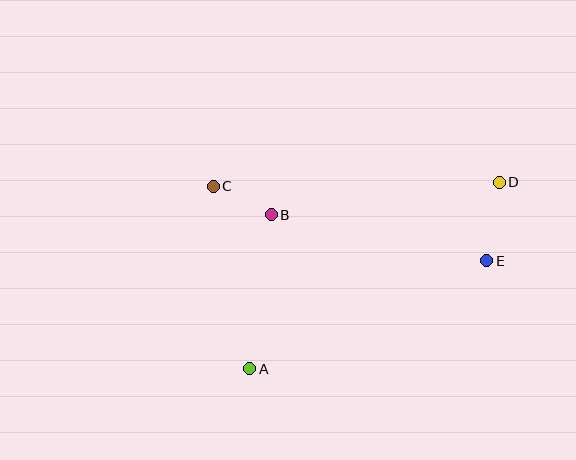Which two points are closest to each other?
Points B and C are closest to each other.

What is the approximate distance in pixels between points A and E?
The distance between A and E is approximately 261 pixels.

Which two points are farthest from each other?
Points A and D are farthest from each other.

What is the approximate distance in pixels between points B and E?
The distance between B and E is approximately 220 pixels.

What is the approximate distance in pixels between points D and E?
The distance between D and E is approximately 79 pixels.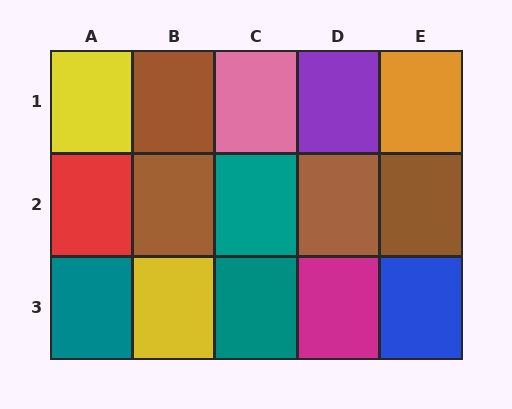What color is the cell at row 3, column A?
Teal.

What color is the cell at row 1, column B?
Brown.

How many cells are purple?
1 cell is purple.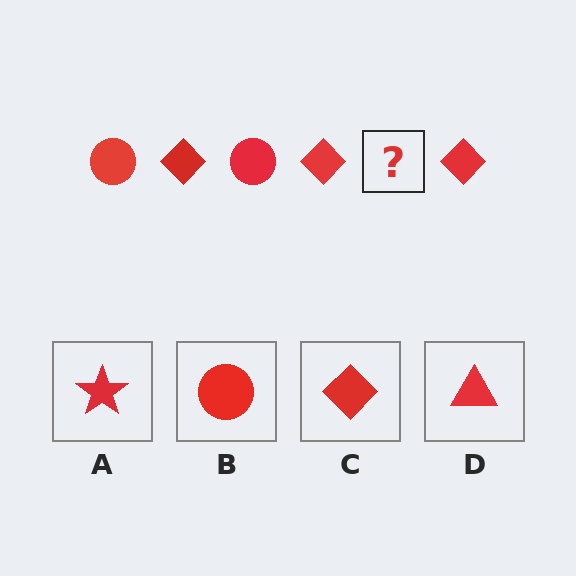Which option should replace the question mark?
Option B.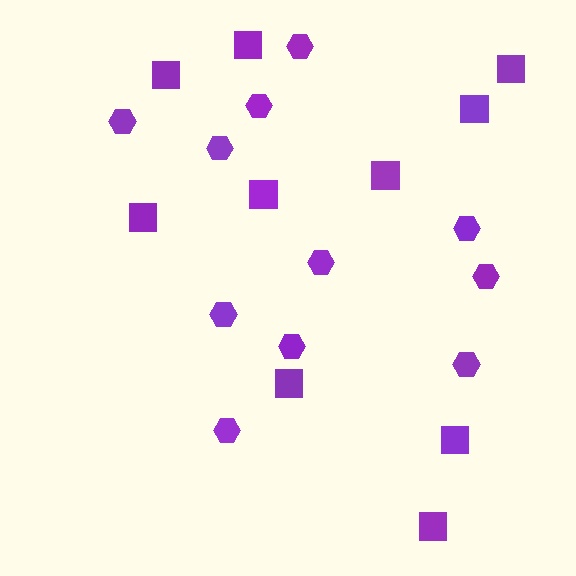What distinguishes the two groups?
There are 2 groups: one group of squares (10) and one group of hexagons (11).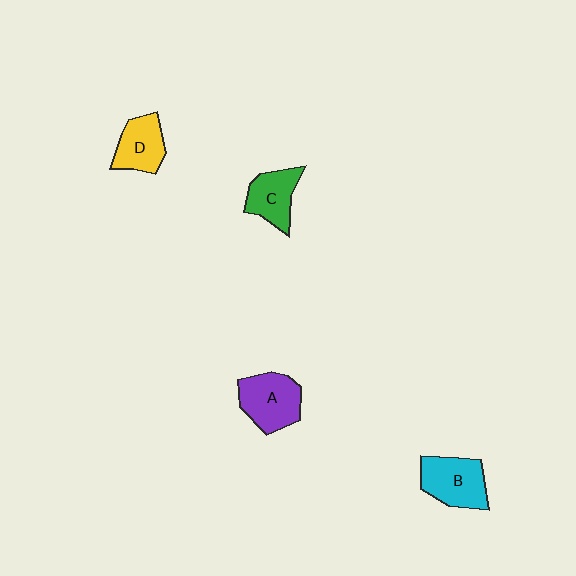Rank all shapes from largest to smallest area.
From largest to smallest: A (purple), B (cyan), C (green), D (yellow).